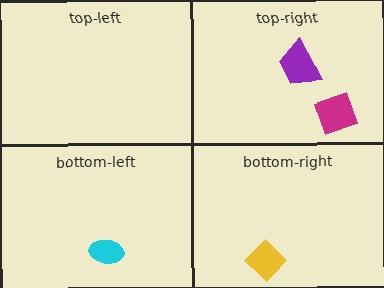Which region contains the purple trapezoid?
The top-right region.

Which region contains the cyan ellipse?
The bottom-left region.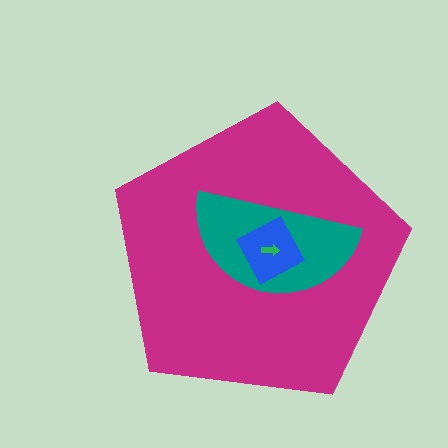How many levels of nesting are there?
4.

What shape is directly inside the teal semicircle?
The blue diamond.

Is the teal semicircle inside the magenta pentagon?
Yes.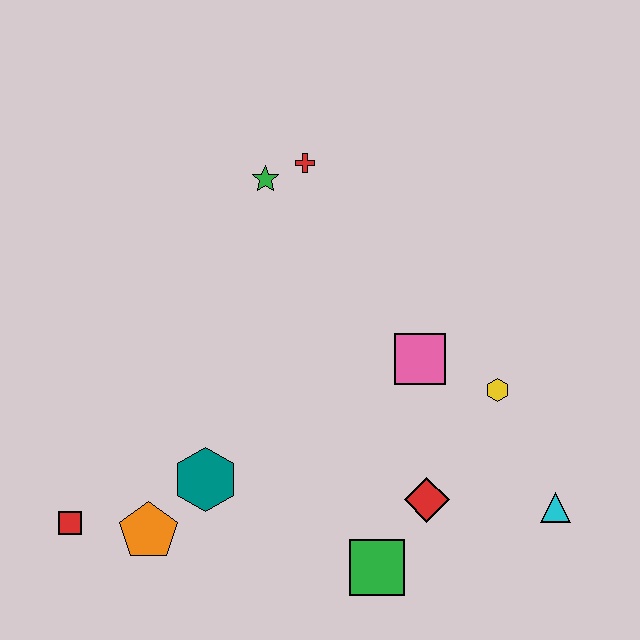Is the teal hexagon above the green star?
No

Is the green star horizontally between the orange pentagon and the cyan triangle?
Yes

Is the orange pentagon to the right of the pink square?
No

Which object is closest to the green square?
The red diamond is closest to the green square.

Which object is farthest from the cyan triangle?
The red square is farthest from the cyan triangle.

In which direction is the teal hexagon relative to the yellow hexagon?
The teal hexagon is to the left of the yellow hexagon.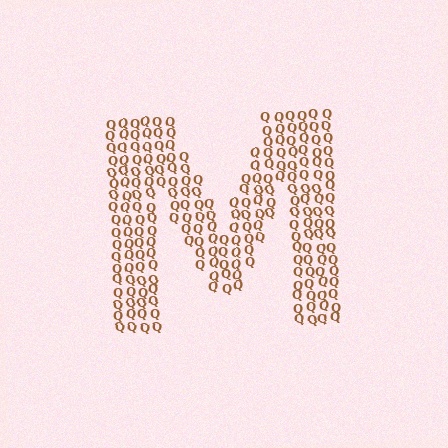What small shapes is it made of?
It is made of small letter Q's.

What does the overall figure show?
The overall figure shows the letter M.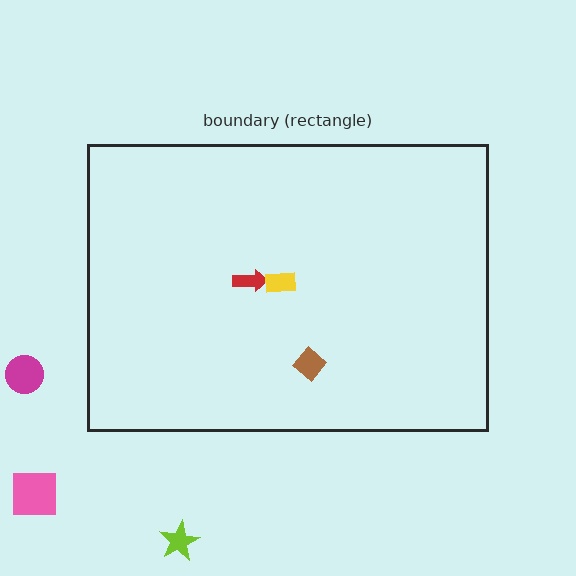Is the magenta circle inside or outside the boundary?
Outside.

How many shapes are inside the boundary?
3 inside, 3 outside.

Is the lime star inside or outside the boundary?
Outside.